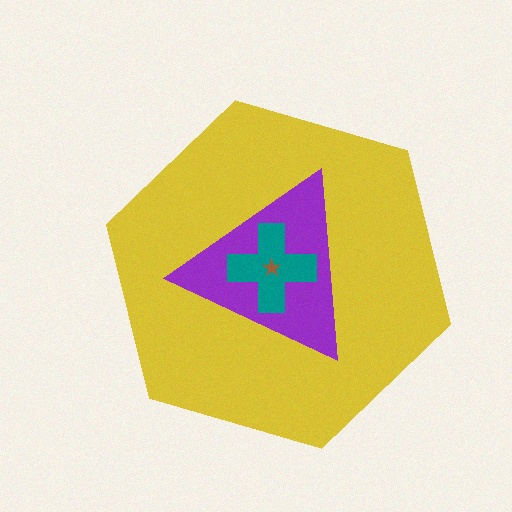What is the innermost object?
The brown star.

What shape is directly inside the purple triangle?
The teal cross.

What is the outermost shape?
The yellow hexagon.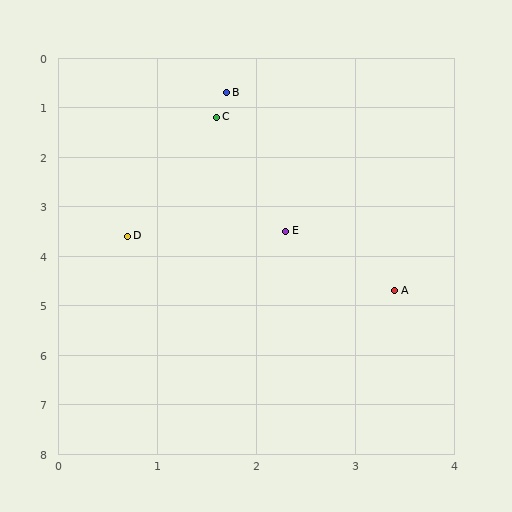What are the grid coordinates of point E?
Point E is at approximately (2.3, 3.5).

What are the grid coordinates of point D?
Point D is at approximately (0.7, 3.6).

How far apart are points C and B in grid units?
Points C and B are about 0.5 grid units apart.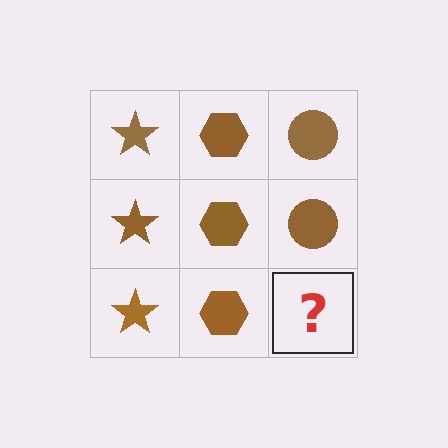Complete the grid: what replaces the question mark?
The question mark should be replaced with a brown circle.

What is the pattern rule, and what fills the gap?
The rule is that each column has a consistent shape. The gap should be filled with a brown circle.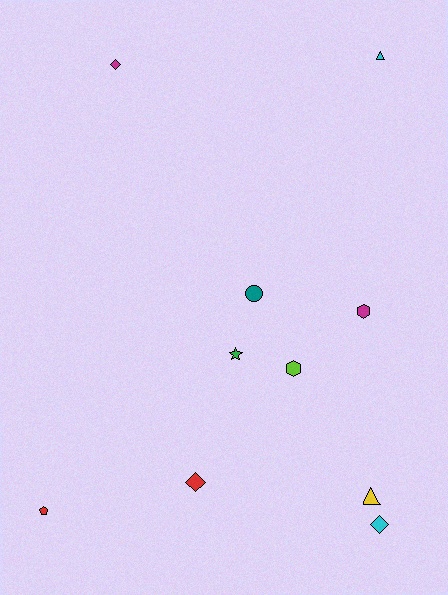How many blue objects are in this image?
There are no blue objects.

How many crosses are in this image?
There are no crosses.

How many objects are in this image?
There are 10 objects.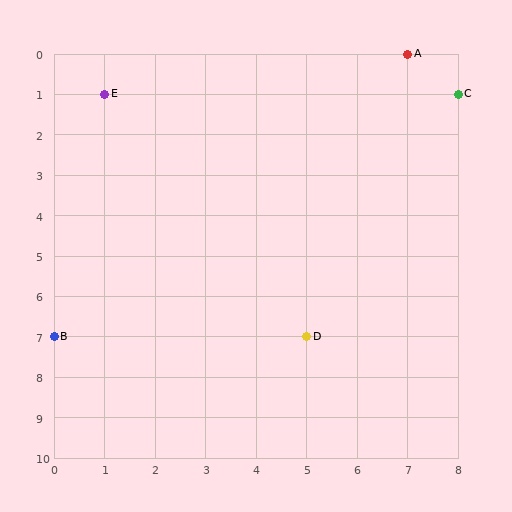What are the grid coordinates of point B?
Point B is at grid coordinates (0, 7).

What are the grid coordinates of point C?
Point C is at grid coordinates (8, 1).